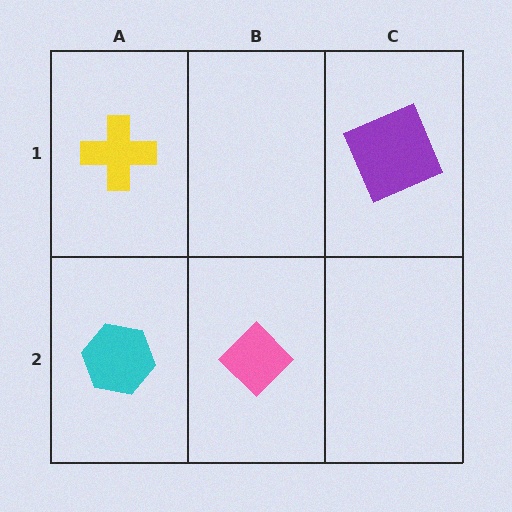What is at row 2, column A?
A cyan hexagon.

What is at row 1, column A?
A yellow cross.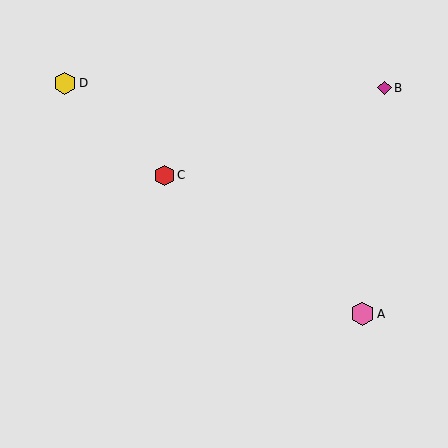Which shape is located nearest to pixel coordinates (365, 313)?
The pink hexagon (labeled A) at (362, 314) is nearest to that location.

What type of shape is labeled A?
Shape A is a pink hexagon.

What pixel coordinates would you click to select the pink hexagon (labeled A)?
Click at (362, 314) to select the pink hexagon A.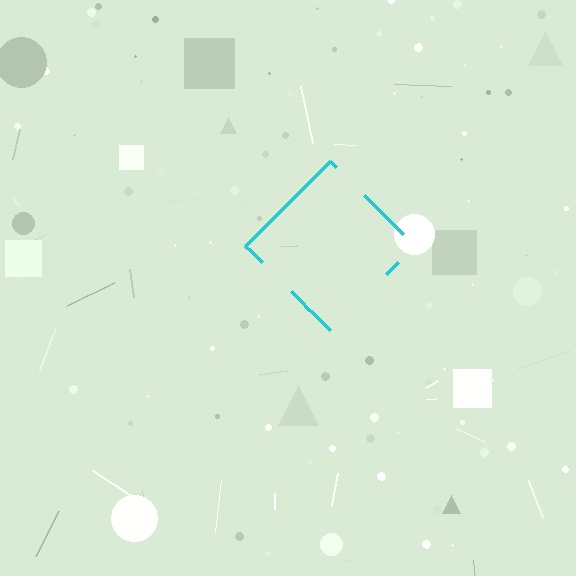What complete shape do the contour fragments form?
The contour fragments form a diamond.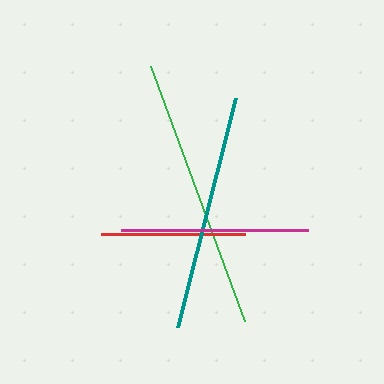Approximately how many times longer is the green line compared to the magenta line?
The green line is approximately 1.4 times the length of the magenta line.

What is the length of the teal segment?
The teal segment is approximately 236 pixels long.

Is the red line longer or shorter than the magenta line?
The magenta line is longer than the red line.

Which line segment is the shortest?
The red line is the shortest at approximately 145 pixels.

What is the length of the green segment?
The green segment is approximately 271 pixels long.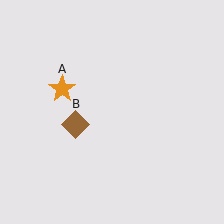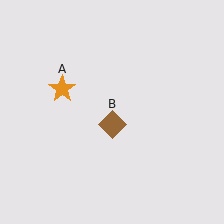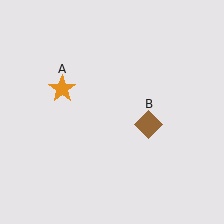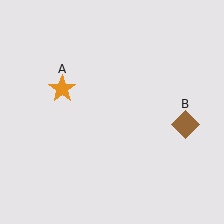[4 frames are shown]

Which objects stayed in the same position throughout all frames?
Orange star (object A) remained stationary.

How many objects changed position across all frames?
1 object changed position: brown diamond (object B).